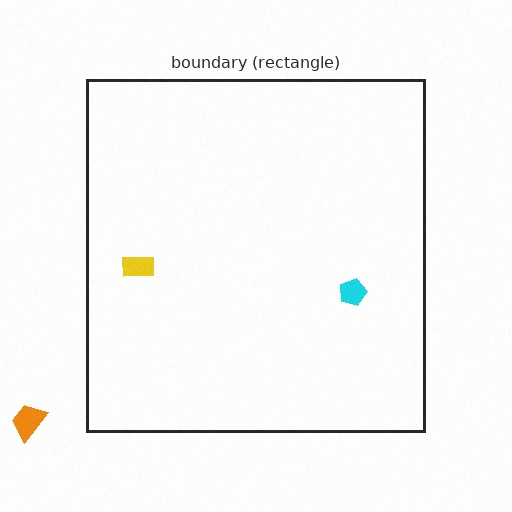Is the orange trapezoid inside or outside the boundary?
Outside.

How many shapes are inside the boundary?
2 inside, 1 outside.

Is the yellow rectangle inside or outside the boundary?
Inside.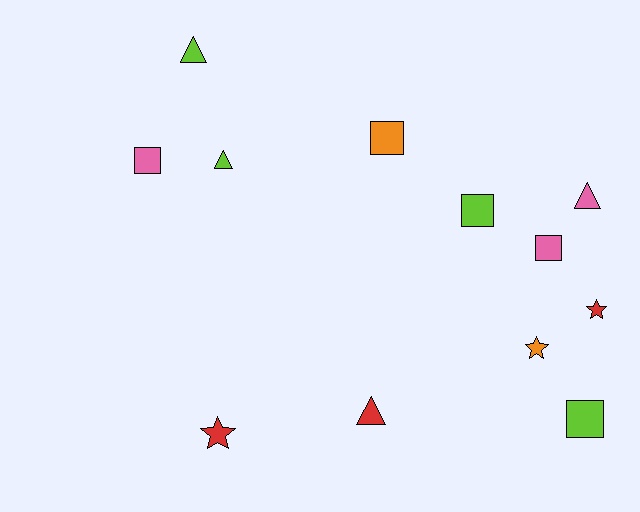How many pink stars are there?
There are no pink stars.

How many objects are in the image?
There are 12 objects.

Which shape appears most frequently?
Square, with 5 objects.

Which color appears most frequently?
Lime, with 4 objects.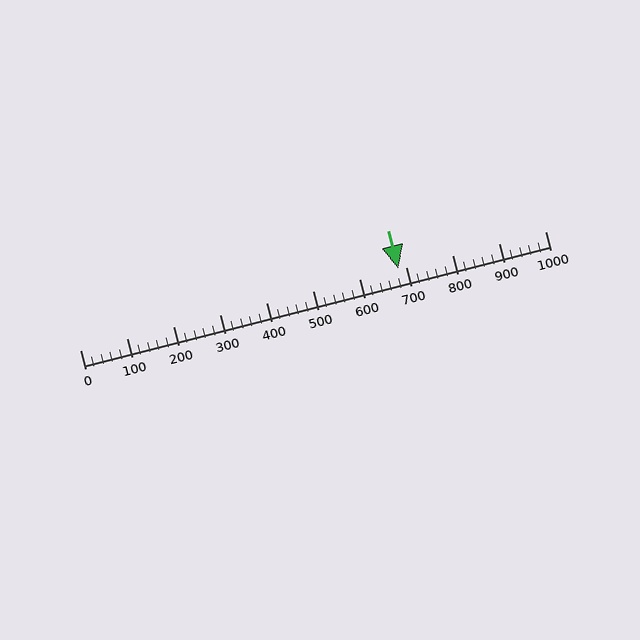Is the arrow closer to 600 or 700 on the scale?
The arrow is closer to 700.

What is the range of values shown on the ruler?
The ruler shows values from 0 to 1000.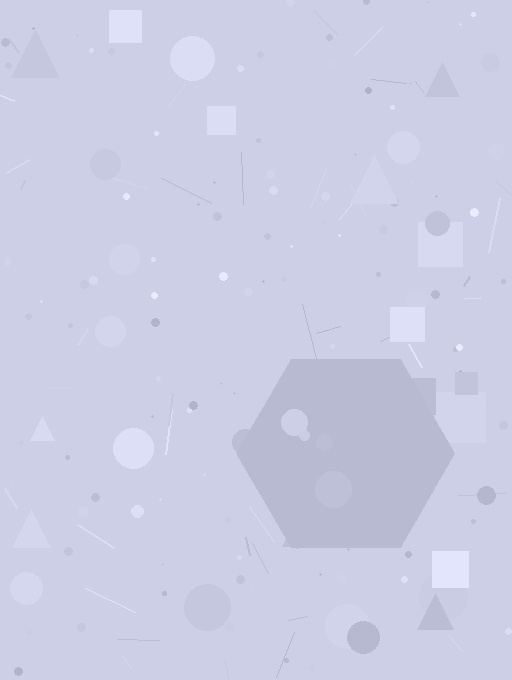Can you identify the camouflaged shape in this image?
The camouflaged shape is a hexagon.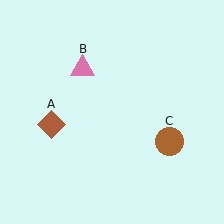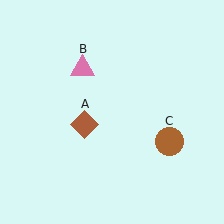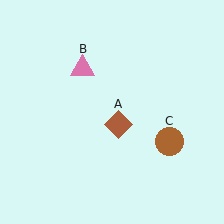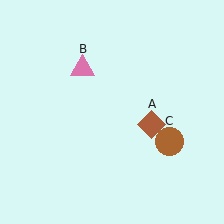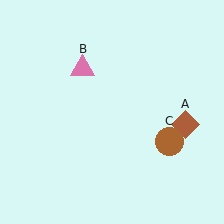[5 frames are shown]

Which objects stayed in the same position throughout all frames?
Pink triangle (object B) and brown circle (object C) remained stationary.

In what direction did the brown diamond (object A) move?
The brown diamond (object A) moved right.